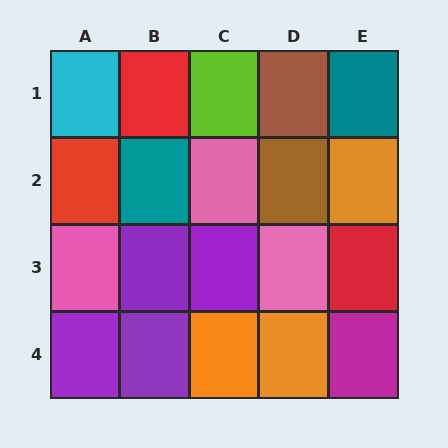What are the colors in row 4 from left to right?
Purple, purple, orange, orange, magenta.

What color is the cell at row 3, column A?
Pink.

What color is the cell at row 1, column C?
Lime.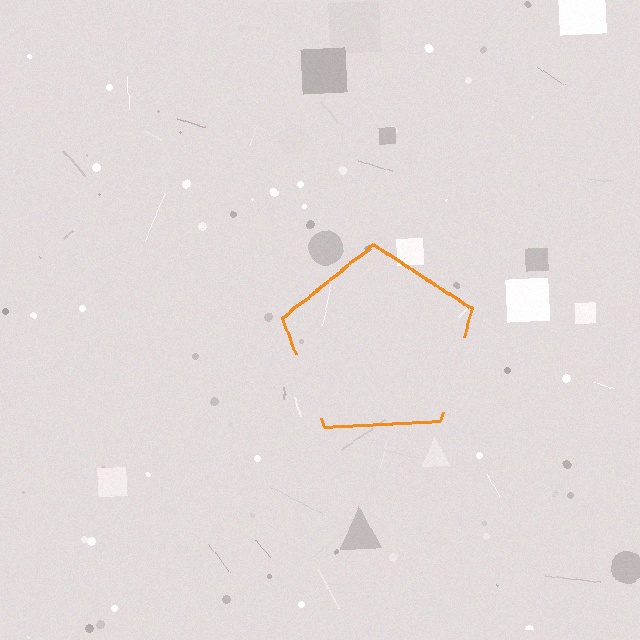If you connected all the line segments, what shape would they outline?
They would outline a pentagon.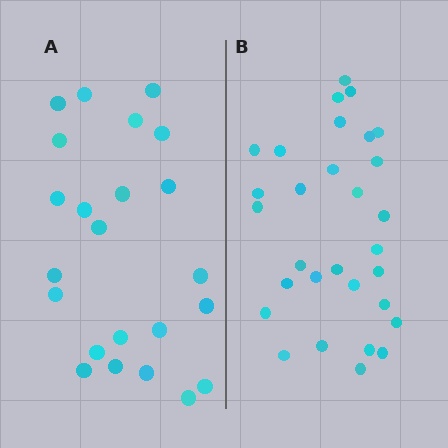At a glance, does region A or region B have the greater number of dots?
Region B (the right region) has more dots.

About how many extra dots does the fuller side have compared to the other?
Region B has roughly 8 or so more dots than region A.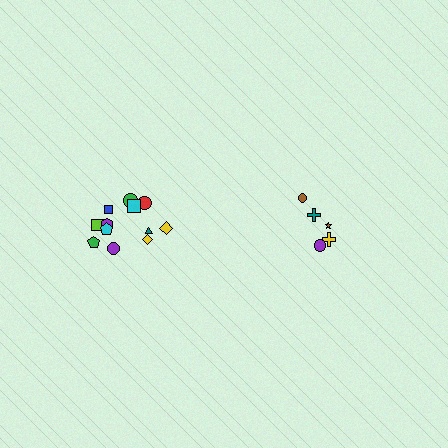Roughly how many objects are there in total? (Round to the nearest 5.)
Roughly 15 objects in total.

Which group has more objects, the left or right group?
The left group.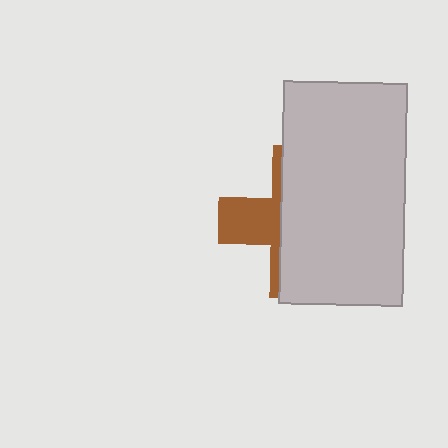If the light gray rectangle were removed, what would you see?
You would see the complete brown cross.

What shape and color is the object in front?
The object in front is a light gray rectangle.